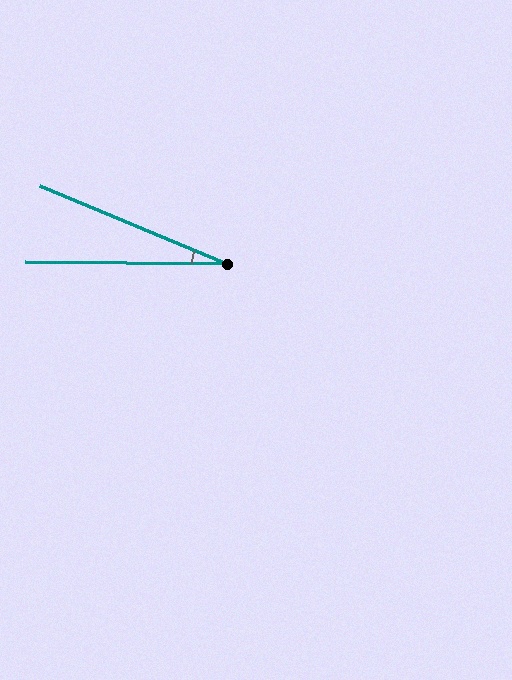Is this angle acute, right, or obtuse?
It is acute.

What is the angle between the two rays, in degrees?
Approximately 22 degrees.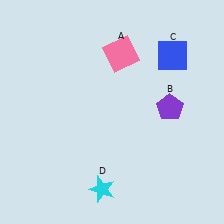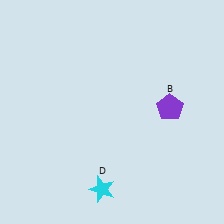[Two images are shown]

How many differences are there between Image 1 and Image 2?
There are 2 differences between the two images.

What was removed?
The pink square (A), the blue square (C) were removed in Image 2.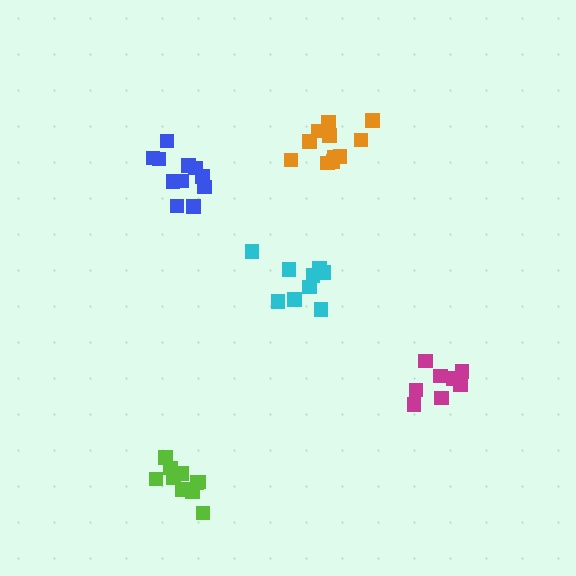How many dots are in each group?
Group 1: 9 dots, Group 2: 11 dots, Group 3: 8 dots, Group 4: 10 dots, Group 5: 11 dots (49 total).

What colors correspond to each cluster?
The clusters are colored: cyan, orange, magenta, lime, blue.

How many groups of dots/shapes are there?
There are 5 groups.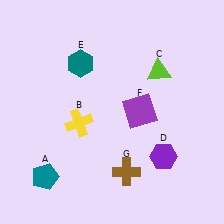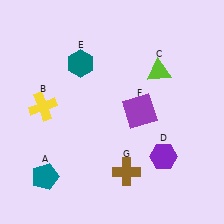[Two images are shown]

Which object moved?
The yellow cross (B) moved left.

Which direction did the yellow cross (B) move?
The yellow cross (B) moved left.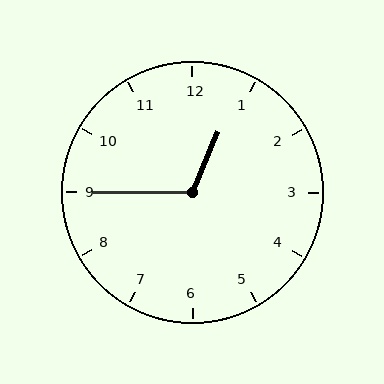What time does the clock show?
12:45.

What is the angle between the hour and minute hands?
Approximately 112 degrees.